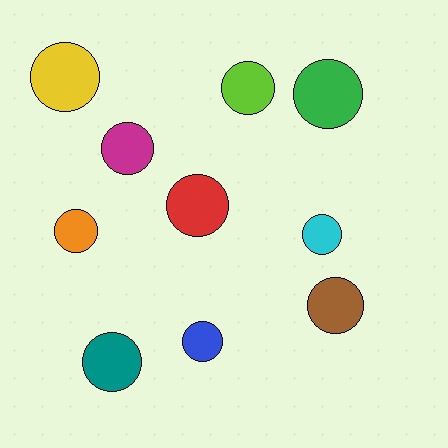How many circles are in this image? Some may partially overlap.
There are 10 circles.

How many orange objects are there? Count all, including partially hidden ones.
There is 1 orange object.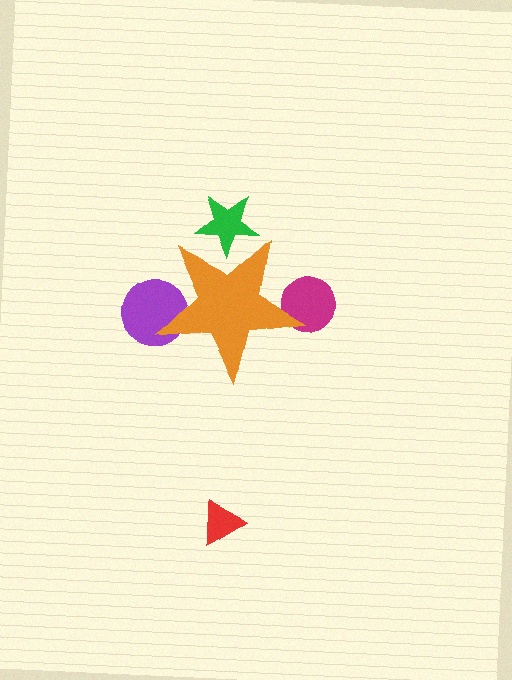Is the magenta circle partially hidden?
Yes, the magenta circle is partially hidden behind the orange star.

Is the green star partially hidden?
Yes, the green star is partially hidden behind the orange star.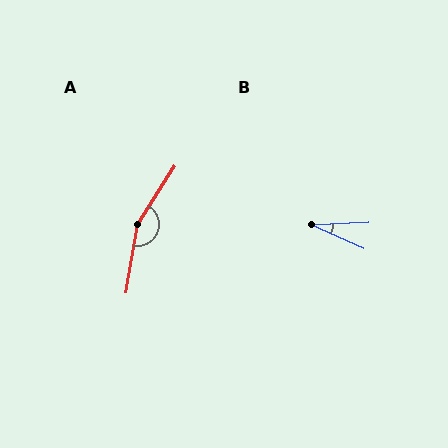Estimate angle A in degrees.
Approximately 157 degrees.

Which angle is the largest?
A, at approximately 157 degrees.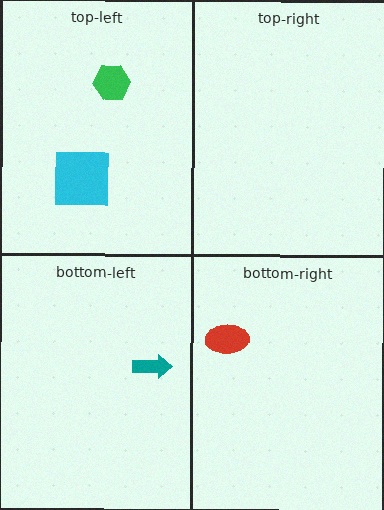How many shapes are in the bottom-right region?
1.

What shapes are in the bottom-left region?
The teal arrow.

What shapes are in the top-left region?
The green hexagon, the cyan square.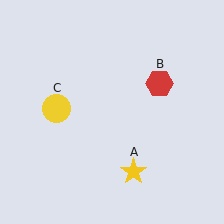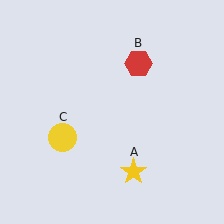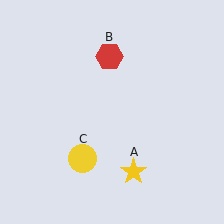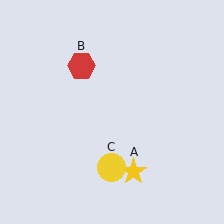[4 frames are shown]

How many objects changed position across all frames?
2 objects changed position: red hexagon (object B), yellow circle (object C).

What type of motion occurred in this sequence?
The red hexagon (object B), yellow circle (object C) rotated counterclockwise around the center of the scene.